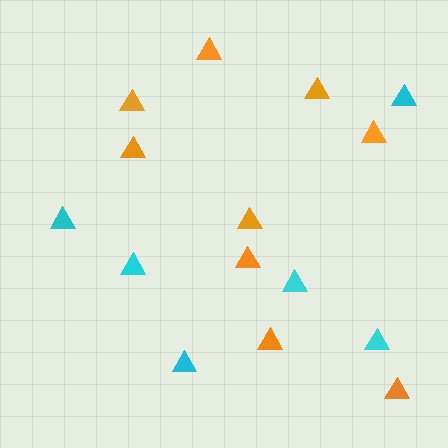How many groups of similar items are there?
There are 2 groups: one group of cyan triangles (6) and one group of orange triangles (9).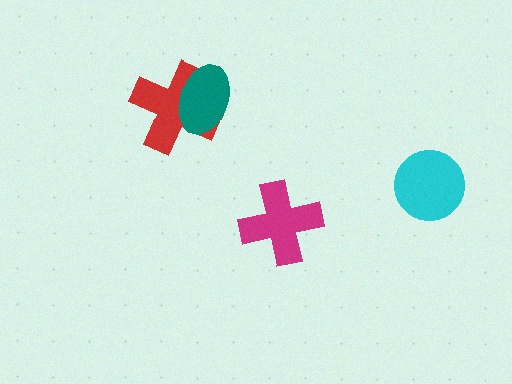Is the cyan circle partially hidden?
No, no other shape covers it.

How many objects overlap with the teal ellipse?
1 object overlaps with the teal ellipse.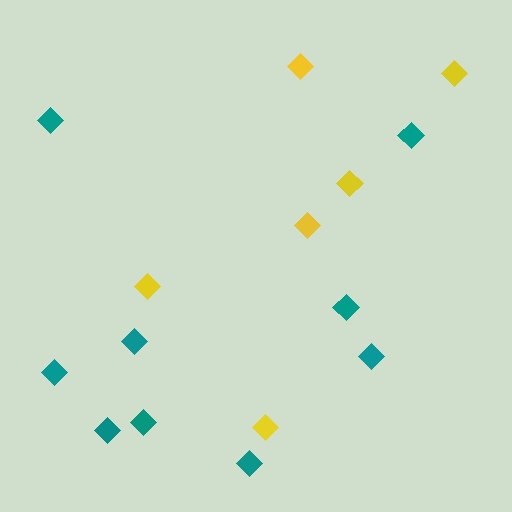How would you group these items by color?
There are 2 groups: one group of yellow diamonds (6) and one group of teal diamonds (9).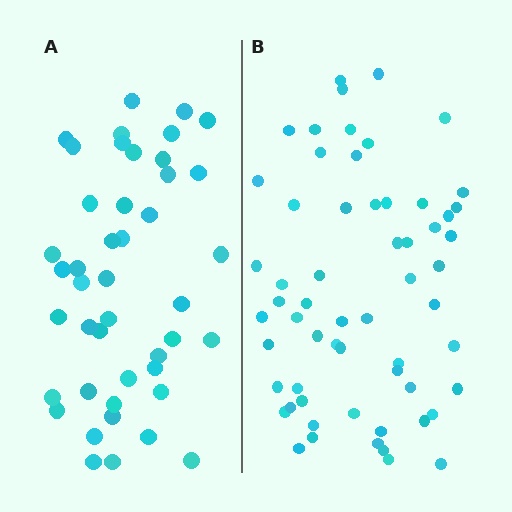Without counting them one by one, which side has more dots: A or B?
Region B (the right region) has more dots.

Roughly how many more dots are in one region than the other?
Region B has approximately 15 more dots than region A.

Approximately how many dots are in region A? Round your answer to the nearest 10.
About 40 dots. (The exact count is 44, which rounds to 40.)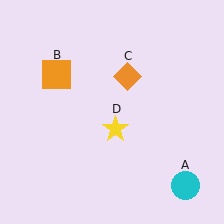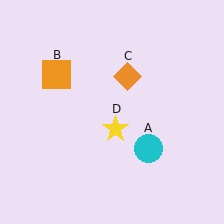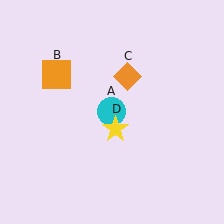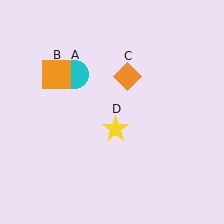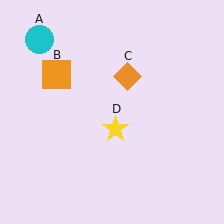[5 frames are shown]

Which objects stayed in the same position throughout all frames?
Orange square (object B) and orange diamond (object C) and yellow star (object D) remained stationary.